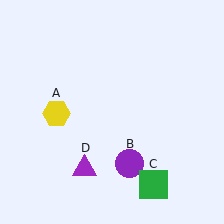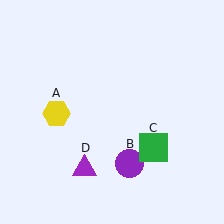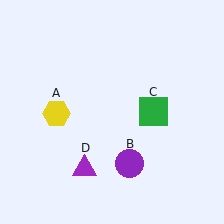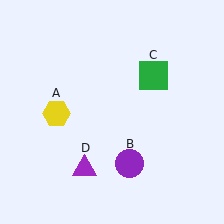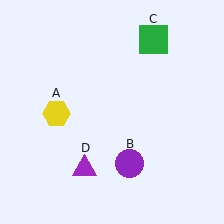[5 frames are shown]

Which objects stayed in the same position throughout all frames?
Yellow hexagon (object A) and purple circle (object B) and purple triangle (object D) remained stationary.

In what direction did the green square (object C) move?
The green square (object C) moved up.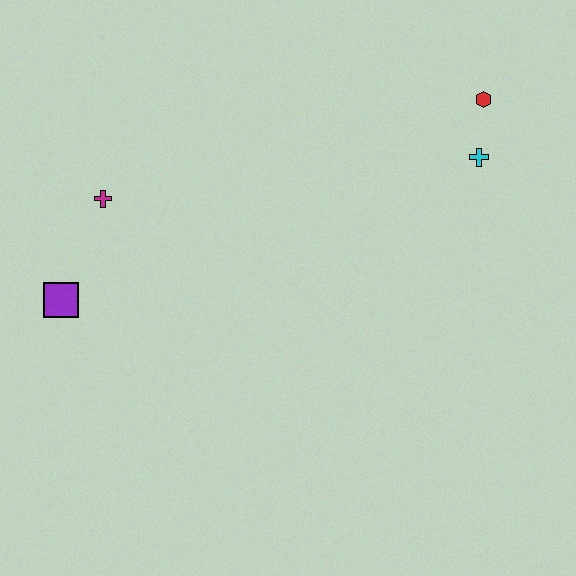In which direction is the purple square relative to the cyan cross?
The purple square is to the left of the cyan cross.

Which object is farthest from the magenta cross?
The red hexagon is farthest from the magenta cross.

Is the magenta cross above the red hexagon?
No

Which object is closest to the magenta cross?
The purple square is closest to the magenta cross.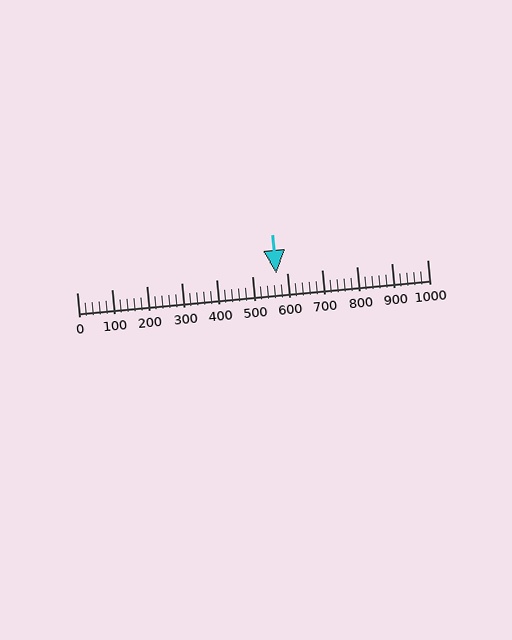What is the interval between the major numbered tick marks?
The major tick marks are spaced 100 units apart.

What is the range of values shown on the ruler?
The ruler shows values from 0 to 1000.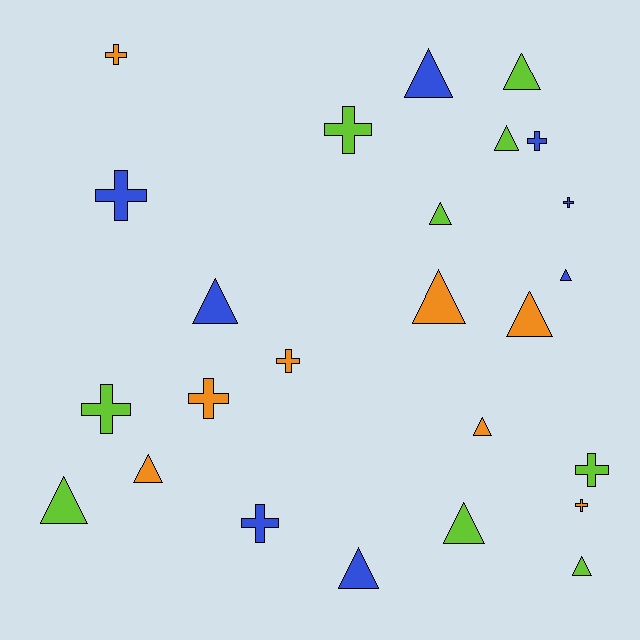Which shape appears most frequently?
Triangle, with 14 objects.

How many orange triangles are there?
There are 4 orange triangles.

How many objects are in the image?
There are 25 objects.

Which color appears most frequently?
Lime, with 9 objects.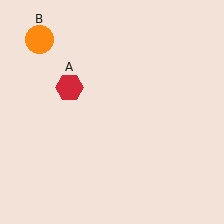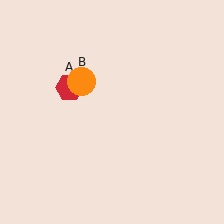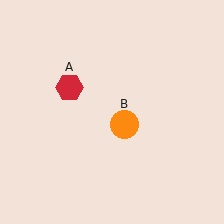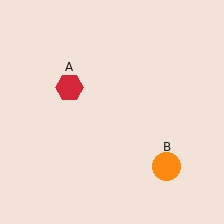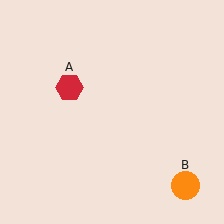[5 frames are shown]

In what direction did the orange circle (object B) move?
The orange circle (object B) moved down and to the right.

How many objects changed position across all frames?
1 object changed position: orange circle (object B).